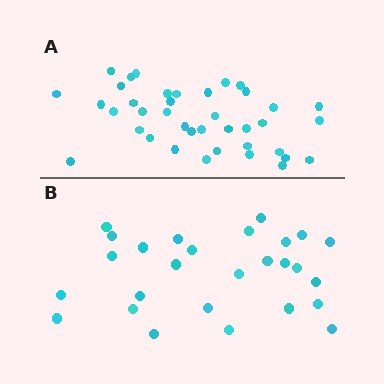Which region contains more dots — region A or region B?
Region A (the top region) has more dots.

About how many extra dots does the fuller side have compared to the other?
Region A has roughly 12 or so more dots than region B.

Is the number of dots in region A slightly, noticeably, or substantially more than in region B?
Region A has noticeably more, but not dramatically so. The ratio is roughly 1.4 to 1.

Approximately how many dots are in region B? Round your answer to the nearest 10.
About 30 dots. (The exact count is 27, which rounds to 30.)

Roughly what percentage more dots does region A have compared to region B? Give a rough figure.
About 45% more.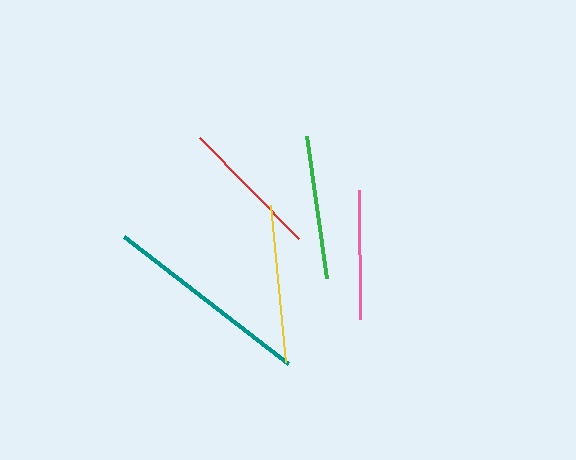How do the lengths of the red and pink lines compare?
The red and pink lines are approximately the same length.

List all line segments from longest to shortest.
From longest to shortest: teal, yellow, green, red, pink.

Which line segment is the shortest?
The pink line is the shortest at approximately 130 pixels.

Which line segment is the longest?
The teal line is the longest at approximately 208 pixels.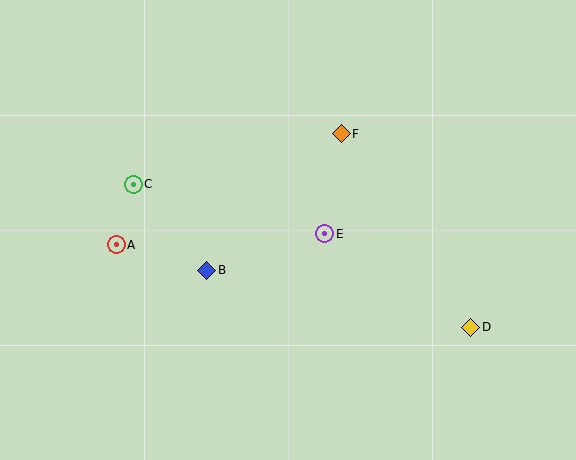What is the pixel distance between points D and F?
The distance between D and F is 233 pixels.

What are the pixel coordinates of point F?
Point F is at (341, 134).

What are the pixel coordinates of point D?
Point D is at (471, 327).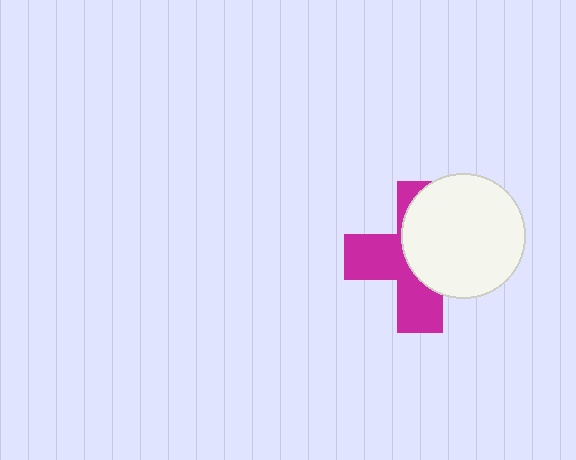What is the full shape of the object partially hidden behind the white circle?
The partially hidden object is a magenta cross.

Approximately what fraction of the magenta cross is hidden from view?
Roughly 51% of the magenta cross is hidden behind the white circle.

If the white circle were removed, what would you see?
You would see the complete magenta cross.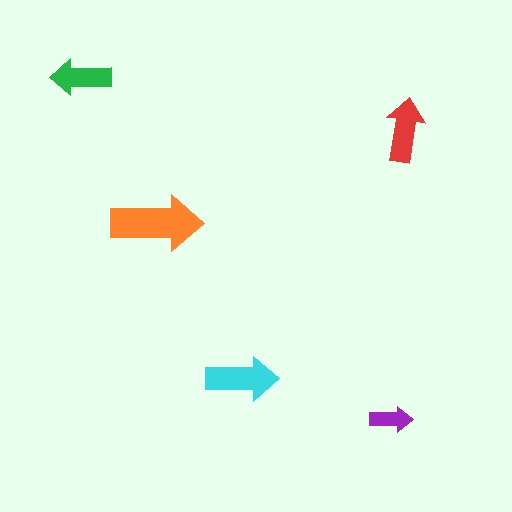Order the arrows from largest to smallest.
the orange one, the cyan one, the red one, the green one, the purple one.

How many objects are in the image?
There are 5 objects in the image.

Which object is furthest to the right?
The red arrow is rightmost.